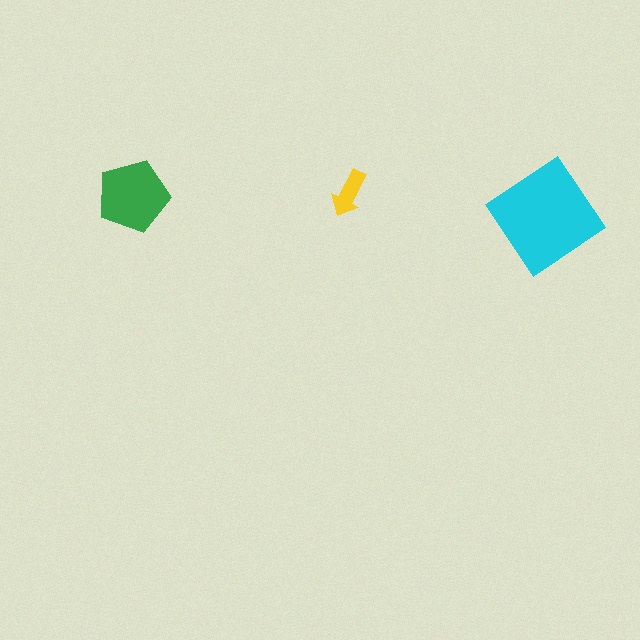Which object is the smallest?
The yellow arrow.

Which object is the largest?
The cyan diamond.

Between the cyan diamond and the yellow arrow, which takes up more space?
The cyan diamond.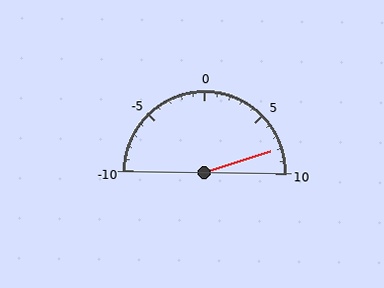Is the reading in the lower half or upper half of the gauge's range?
The reading is in the upper half of the range (-10 to 10).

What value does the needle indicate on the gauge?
The needle indicates approximately 8.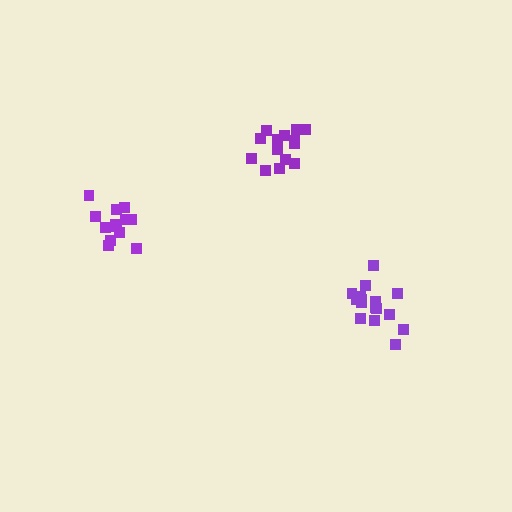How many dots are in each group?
Group 1: 16 dots, Group 2: 14 dots, Group 3: 14 dots (44 total).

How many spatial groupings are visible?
There are 3 spatial groupings.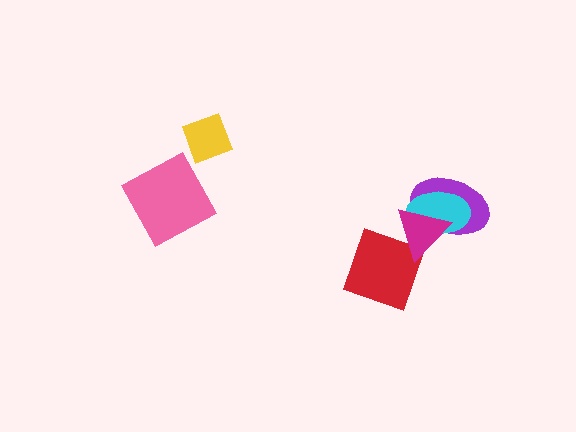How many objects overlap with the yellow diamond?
0 objects overlap with the yellow diamond.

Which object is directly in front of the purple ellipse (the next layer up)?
The cyan ellipse is directly in front of the purple ellipse.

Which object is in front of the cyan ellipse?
The magenta triangle is in front of the cyan ellipse.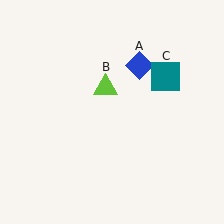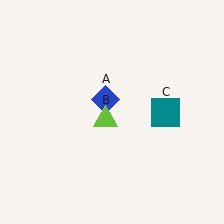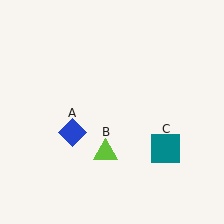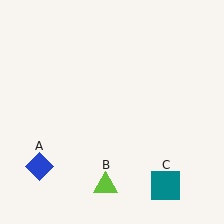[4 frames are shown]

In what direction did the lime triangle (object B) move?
The lime triangle (object B) moved down.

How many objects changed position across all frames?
3 objects changed position: blue diamond (object A), lime triangle (object B), teal square (object C).